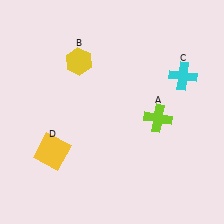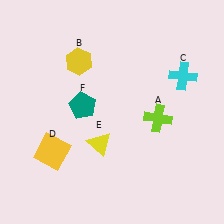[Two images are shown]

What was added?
A yellow triangle (E), a teal pentagon (F) were added in Image 2.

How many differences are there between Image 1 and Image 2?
There are 2 differences between the two images.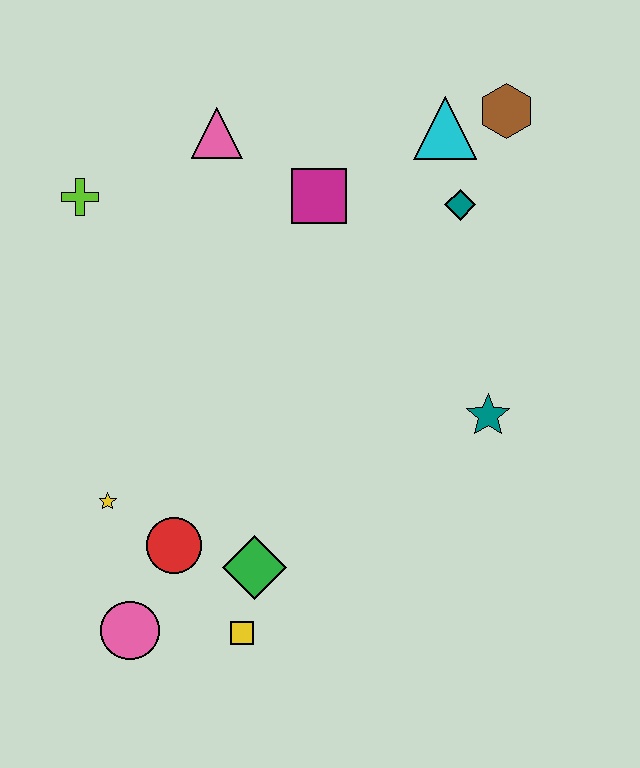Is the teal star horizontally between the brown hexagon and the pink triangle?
Yes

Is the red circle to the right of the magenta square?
No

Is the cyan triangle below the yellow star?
No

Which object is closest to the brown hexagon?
The cyan triangle is closest to the brown hexagon.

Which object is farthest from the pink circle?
The brown hexagon is farthest from the pink circle.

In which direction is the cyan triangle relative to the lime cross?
The cyan triangle is to the right of the lime cross.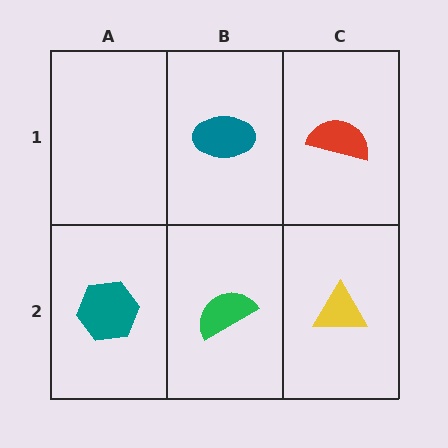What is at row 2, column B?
A green semicircle.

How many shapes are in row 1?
2 shapes.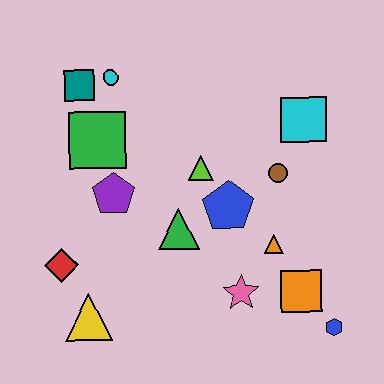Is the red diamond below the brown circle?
Yes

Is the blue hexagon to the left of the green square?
No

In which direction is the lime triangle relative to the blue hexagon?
The lime triangle is above the blue hexagon.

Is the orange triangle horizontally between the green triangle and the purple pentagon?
No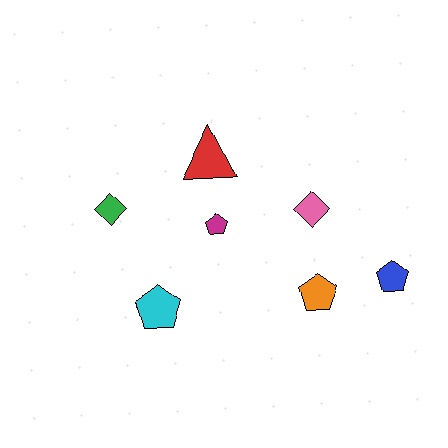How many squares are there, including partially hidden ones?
There are no squares.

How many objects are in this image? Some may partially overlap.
There are 7 objects.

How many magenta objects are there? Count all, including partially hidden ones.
There is 1 magenta object.